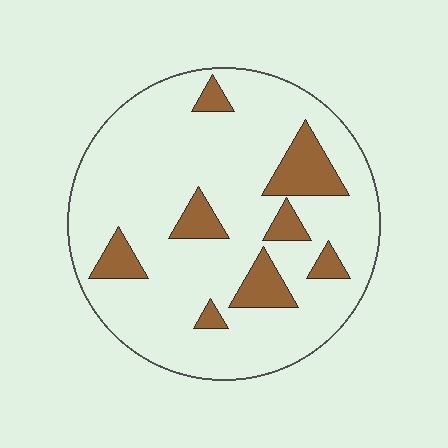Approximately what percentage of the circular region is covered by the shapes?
Approximately 15%.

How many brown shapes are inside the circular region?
8.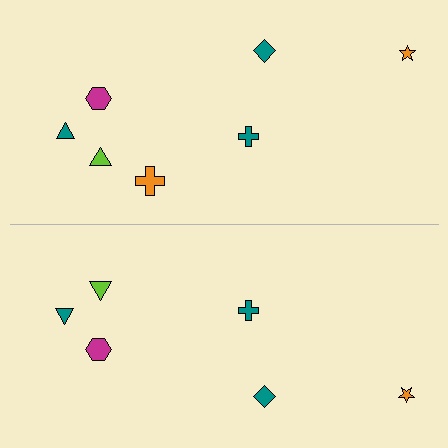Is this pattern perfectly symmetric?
No, the pattern is not perfectly symmetric. A orange cross is missing from the bottom side.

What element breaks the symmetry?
A orange cross is missing from the bottom side.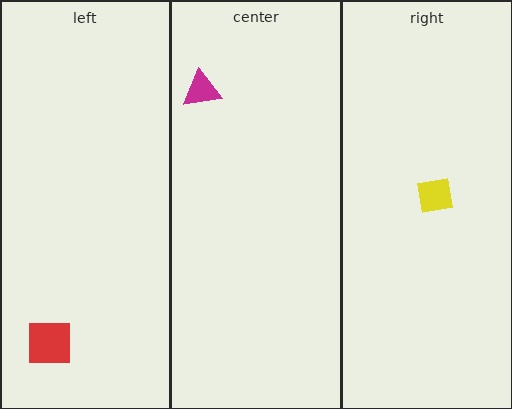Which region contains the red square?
The left region.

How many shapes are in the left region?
1.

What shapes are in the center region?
The magenta triangle.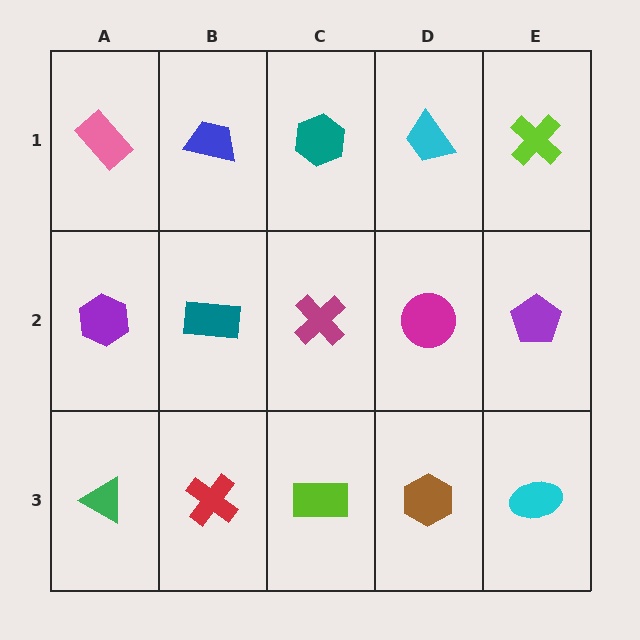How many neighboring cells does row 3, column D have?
3.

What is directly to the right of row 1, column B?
A teal hexagon.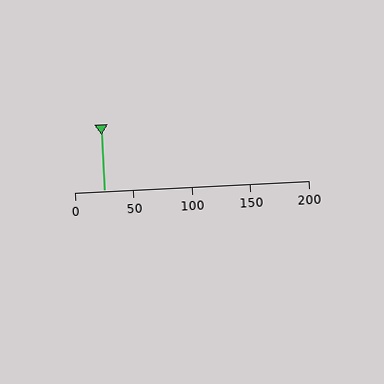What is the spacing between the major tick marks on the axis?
The major ticks are spaced 50 apart.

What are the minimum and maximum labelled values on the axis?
The axis runs from 0 to 200.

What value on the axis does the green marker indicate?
The marker indicates approximately 25.